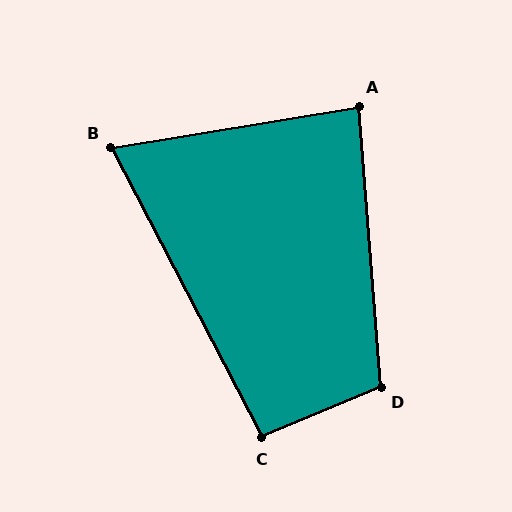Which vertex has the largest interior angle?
D, at approximately 108 degrees.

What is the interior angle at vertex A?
Approximately 85 degrees (approximately right).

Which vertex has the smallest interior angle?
B, at approximately 72 degrees.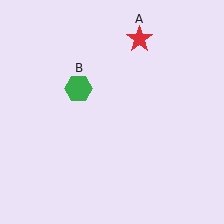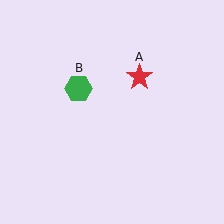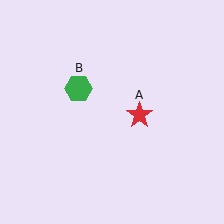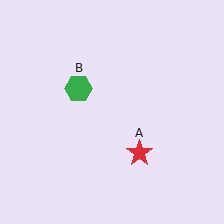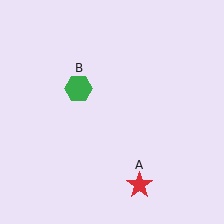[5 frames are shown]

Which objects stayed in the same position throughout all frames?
Green hexagon (object B) remained stationary.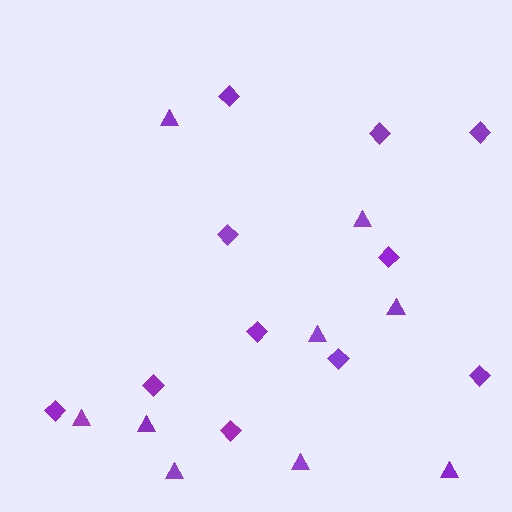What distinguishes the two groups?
There are 2 groups: one group of triangles (9) and one group of diamonds (11).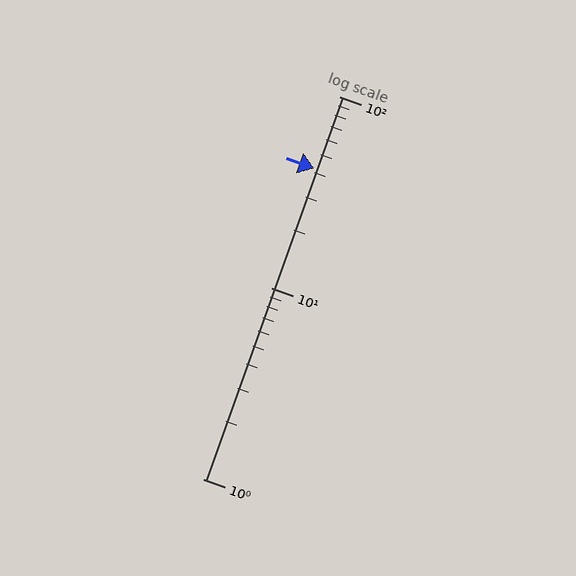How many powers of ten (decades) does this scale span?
The scale spans 2 decades, from 1 to 100.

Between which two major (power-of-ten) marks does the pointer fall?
The pointer is between 10 and 100.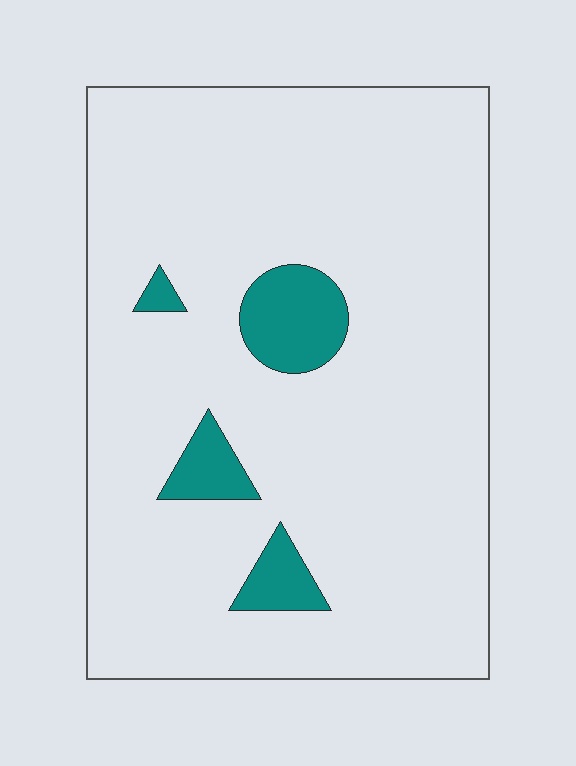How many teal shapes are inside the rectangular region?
4.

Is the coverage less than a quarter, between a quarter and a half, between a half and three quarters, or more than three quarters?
Less than a quarter.